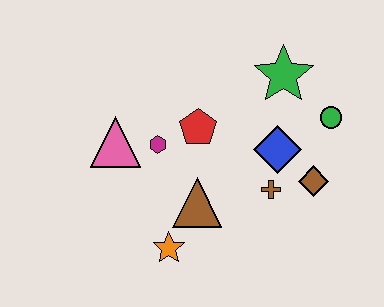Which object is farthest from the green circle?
The pink triangle is farthest from the green circle.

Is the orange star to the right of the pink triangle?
Yes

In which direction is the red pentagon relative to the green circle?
The red pentagon is to the left of the green circle.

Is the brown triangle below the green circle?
Yes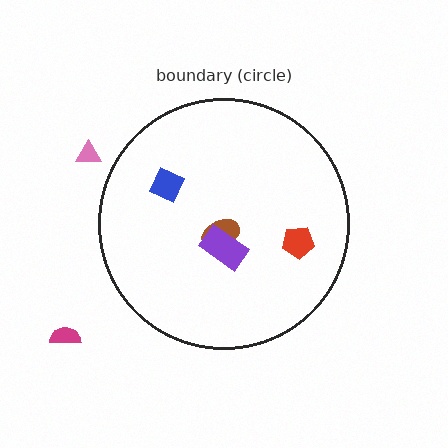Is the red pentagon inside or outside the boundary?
Inside.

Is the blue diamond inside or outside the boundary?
Inside.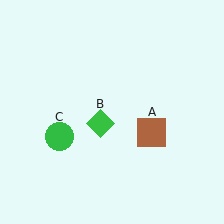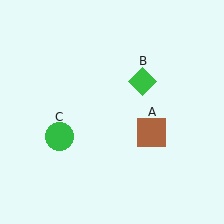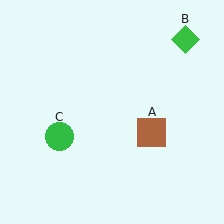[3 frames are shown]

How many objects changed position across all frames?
1 object changed position: green diamond (object B).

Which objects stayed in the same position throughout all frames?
Brown square (object A) and green circle (object C) remained stationary.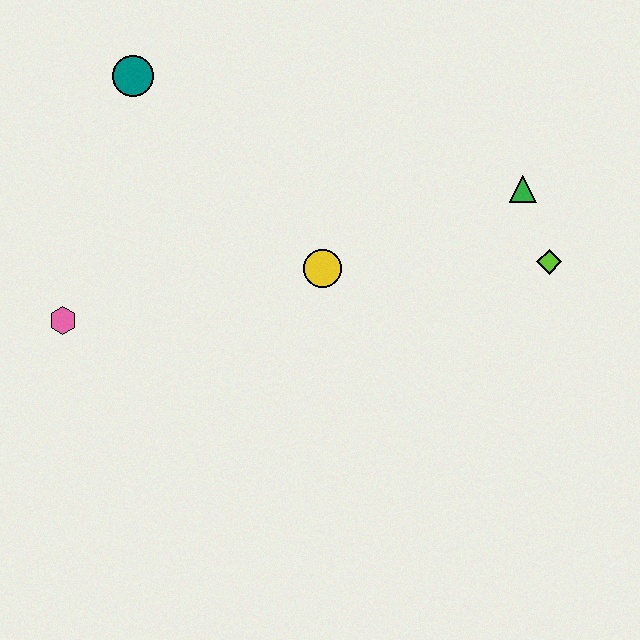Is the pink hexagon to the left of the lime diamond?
Yes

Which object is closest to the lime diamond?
The green triangle is closest to the lime diamond.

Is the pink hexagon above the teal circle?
No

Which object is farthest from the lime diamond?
The pink hexagon is farthest from the lime diamond.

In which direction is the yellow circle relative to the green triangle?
The yellow circle is to the left of the green triangle.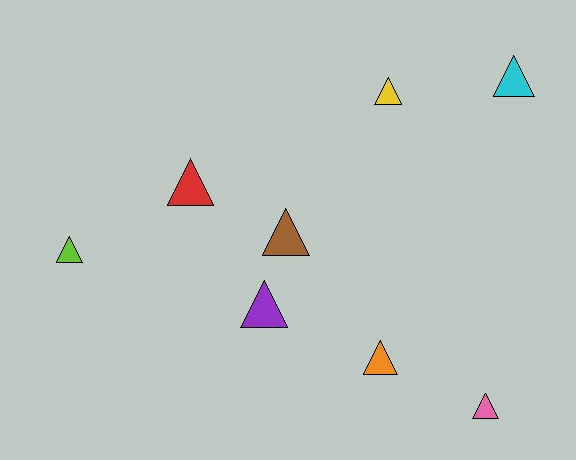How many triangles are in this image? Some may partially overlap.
There are 8 triangles.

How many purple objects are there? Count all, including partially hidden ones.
There is 1 purple object.